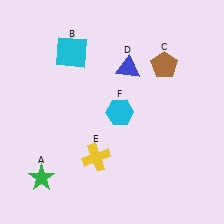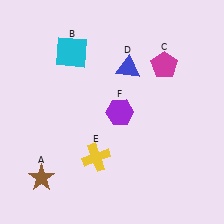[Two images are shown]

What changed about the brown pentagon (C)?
In Image 1, C is brown. In Image 2, it changed to magenta.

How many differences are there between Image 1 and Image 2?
There are 3 differences between the two images.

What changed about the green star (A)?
In Image 1, A is green. In Image 2, it changed to brown.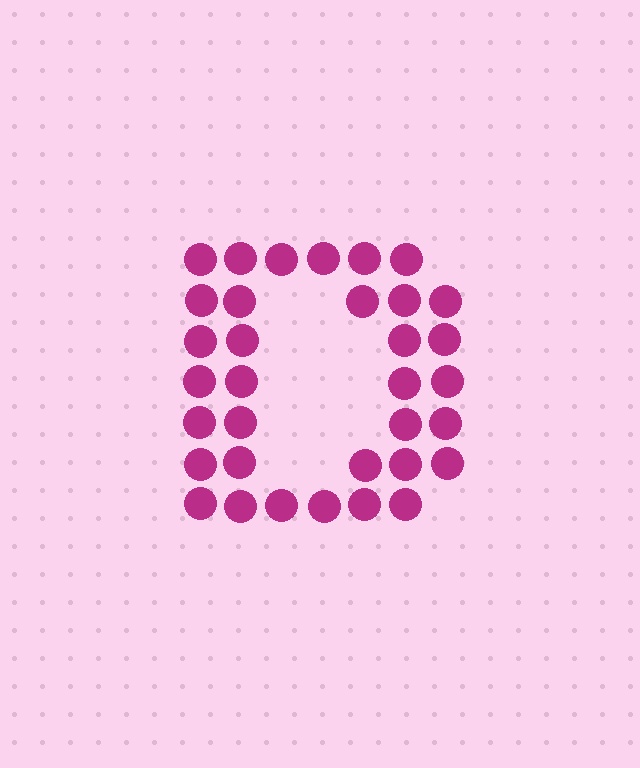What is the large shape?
The large shape is the letter D.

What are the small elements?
The small elements are circles.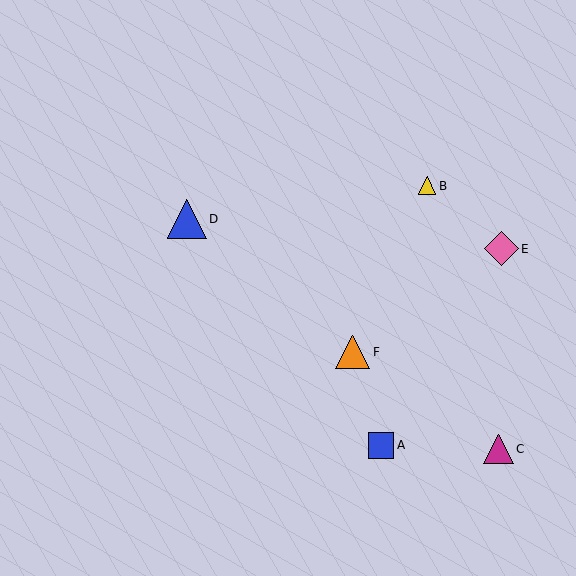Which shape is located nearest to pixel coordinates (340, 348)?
The orange triangle (labeled F) at (353, 352) is nearest to that location.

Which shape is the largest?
The blue triangle (labeled D) is the largest.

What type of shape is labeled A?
Shape A is a blue square.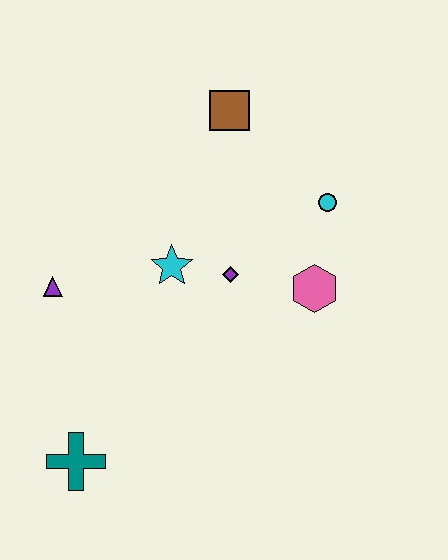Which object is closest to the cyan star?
The purple diamond is closest to the cyan star.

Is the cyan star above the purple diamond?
Yes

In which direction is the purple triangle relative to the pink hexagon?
The purple triangle is to the left of the pink hexagon.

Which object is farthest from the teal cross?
The brown square is farthest from the teal cross.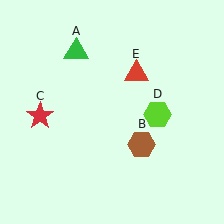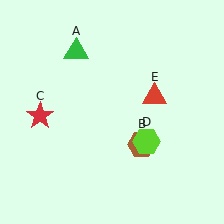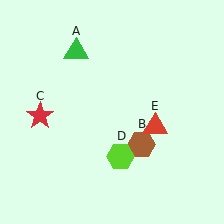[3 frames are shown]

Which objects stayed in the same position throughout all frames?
Green triangle (object A) and brown hexagon (object B) and red star (object C) remained stationary.